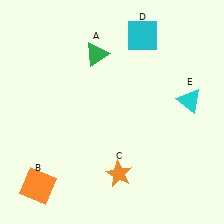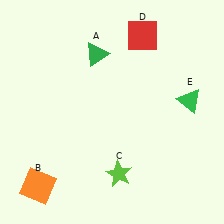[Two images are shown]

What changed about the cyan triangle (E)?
In Image 1, E is cyan. In Image 2, it changed to green.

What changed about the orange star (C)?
In Image 1, C is orange. In Image 2, it changed to lime.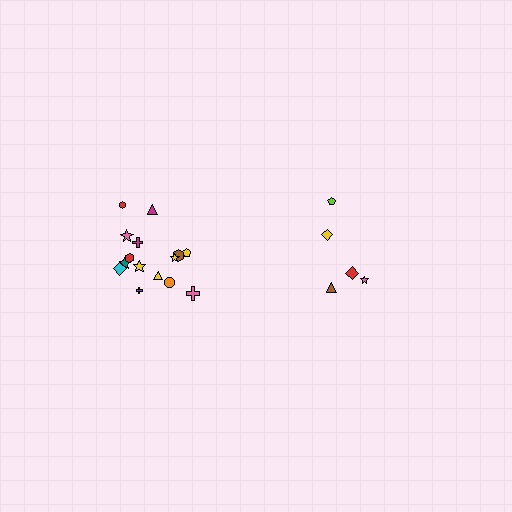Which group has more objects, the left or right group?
The left group.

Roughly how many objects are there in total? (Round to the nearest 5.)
Roughly 20 objects in total.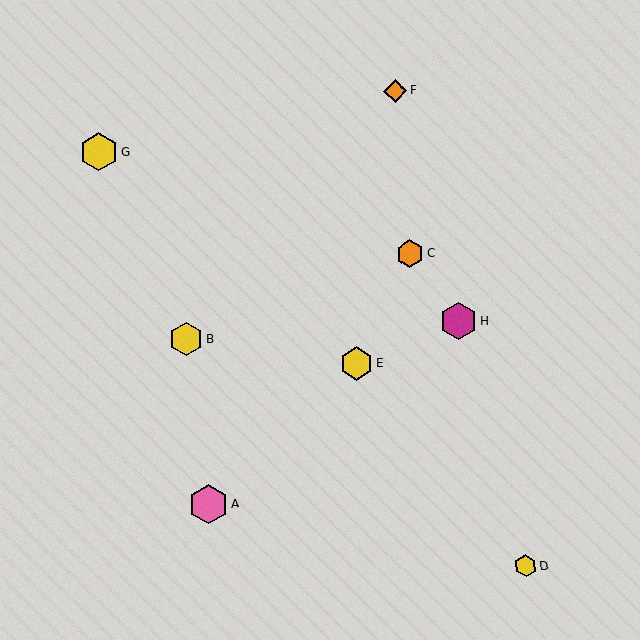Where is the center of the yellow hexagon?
The center of the yellow hexagon is at (357, 363).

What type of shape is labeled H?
Shape H is a magenta hexagon.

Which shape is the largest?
The pink hexagon (labeled A) is the largest.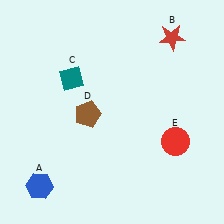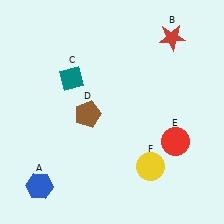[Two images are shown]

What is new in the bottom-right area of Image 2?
A yellow circle (F) was added in the bottom-right area of Image 2.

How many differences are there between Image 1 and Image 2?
There is 1 difference between the two images.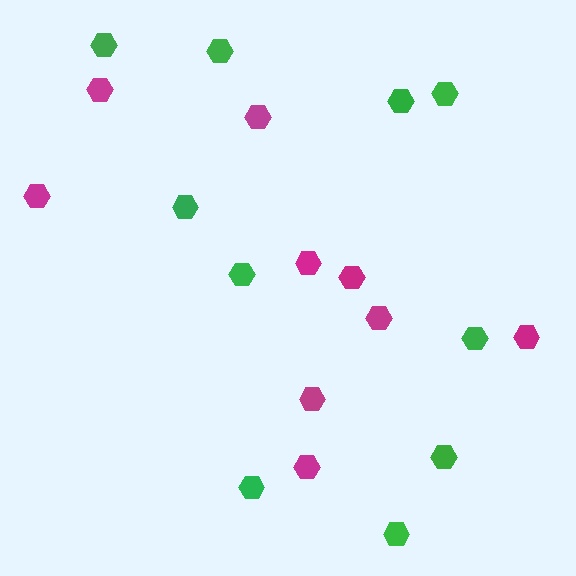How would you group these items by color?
There are 2 groups: one group of green hexagons (10) and one group of magenta hexagons (9).